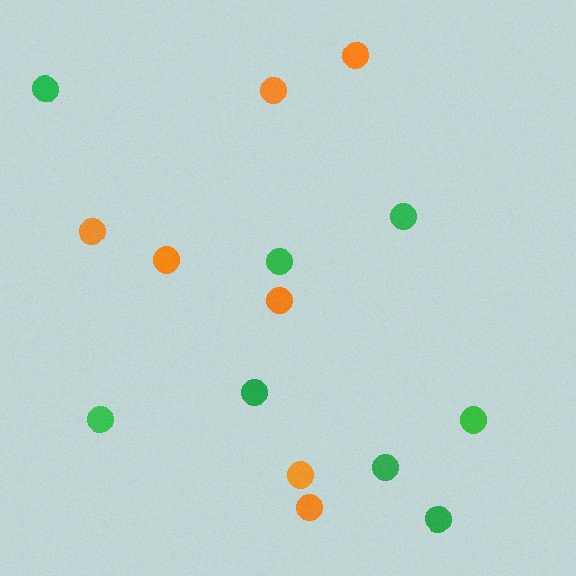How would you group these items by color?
There are 2 groups: one group of orange circles (7) and one group of green circles (8).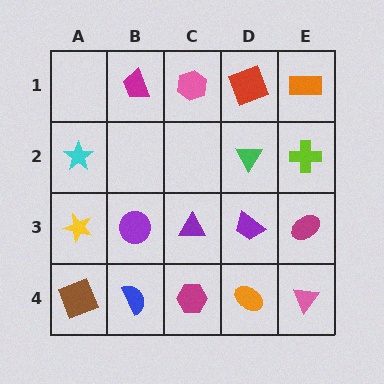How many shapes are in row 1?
4 shapes.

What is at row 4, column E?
A pink triangle.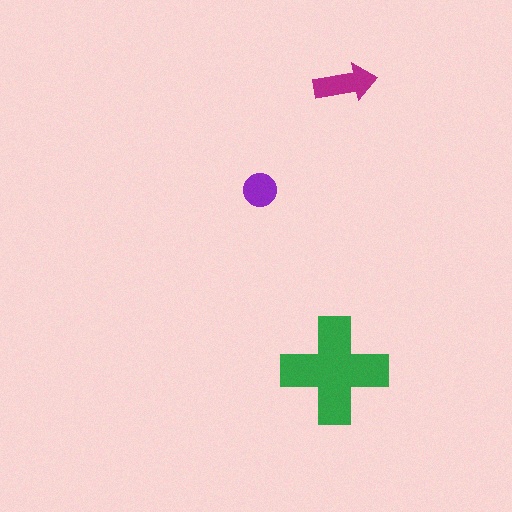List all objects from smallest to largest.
The purple circle, the magenta arrow, the green cross.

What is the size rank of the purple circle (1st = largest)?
3rd.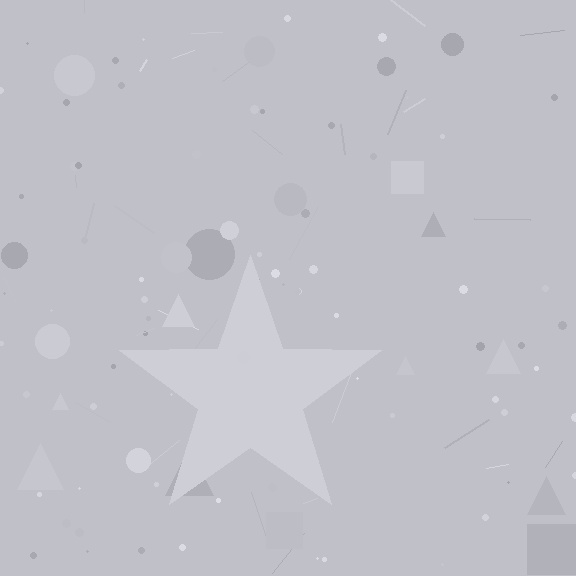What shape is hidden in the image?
A star is hidden in the image.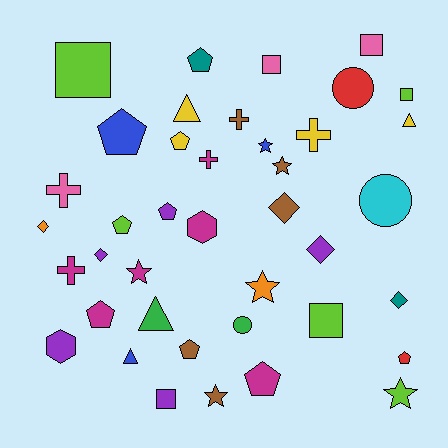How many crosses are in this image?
There are 5 crosses.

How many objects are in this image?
There are 40 objects.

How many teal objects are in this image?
There are 2 teal objects.